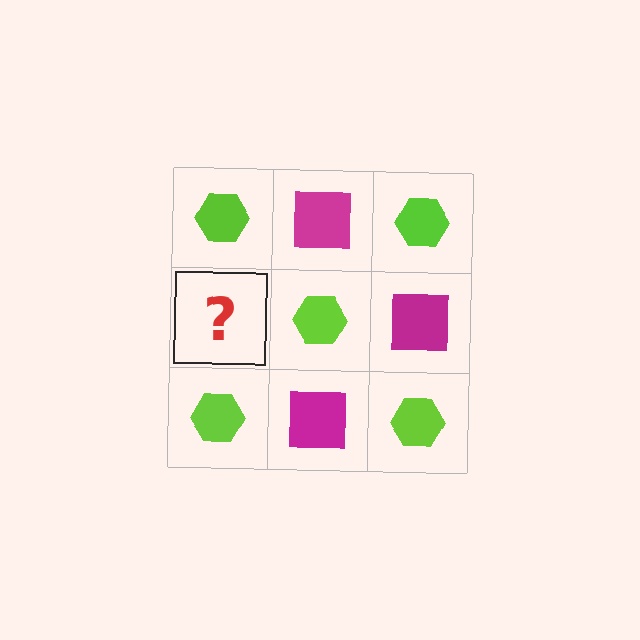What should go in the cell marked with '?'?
The missing cell should contain a magenta square.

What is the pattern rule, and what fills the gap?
The rule is that it alternates lime hexagon and magenta square in a checkerboard pattern. The gap should be filled with a magenta square.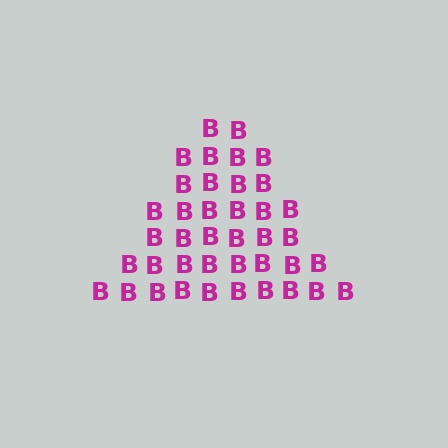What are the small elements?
The small elements are letter B's.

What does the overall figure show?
The overall figure shows a triangle.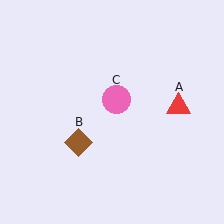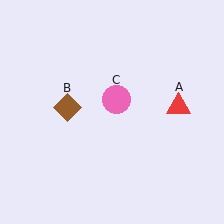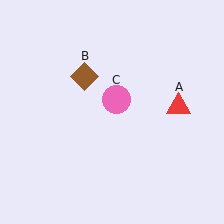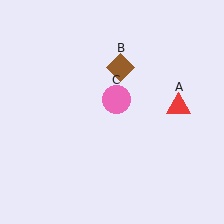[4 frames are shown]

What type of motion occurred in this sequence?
The brown diamond (object B) rotated clockwise around the center of the scene.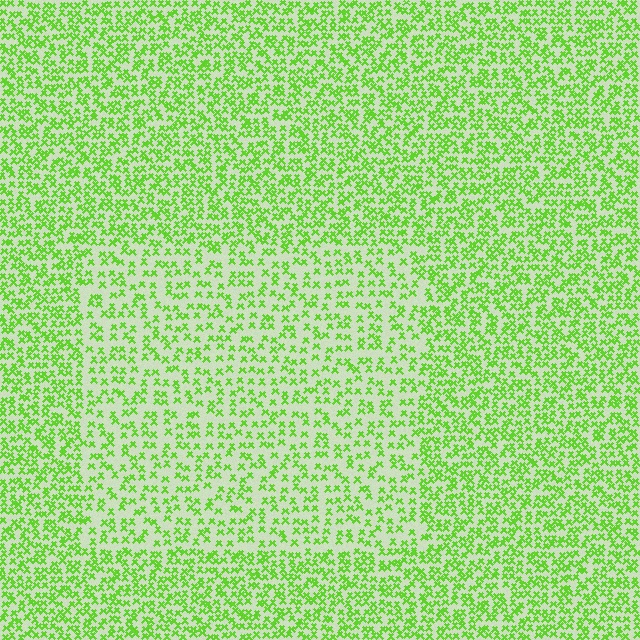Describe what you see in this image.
The image contains small lime elements arranged at two different densities. A rectangle-shaped region is visible where the elements are less densely packed than the surrounding area.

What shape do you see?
I see a rectangle.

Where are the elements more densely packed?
The elements are more densely packed outside the rectangle boundary.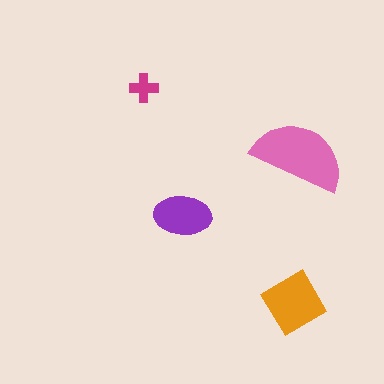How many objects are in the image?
There are 4 objects in the image.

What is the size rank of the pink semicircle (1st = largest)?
1st.